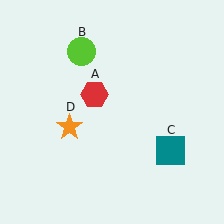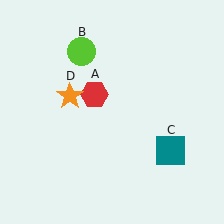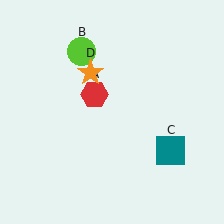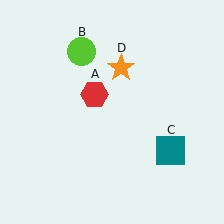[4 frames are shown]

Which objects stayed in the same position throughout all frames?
Red hexagon (object A) and lime circle (object B) and teal square (object C) remained stationary.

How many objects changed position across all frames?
1 object changed position: orange star (object D).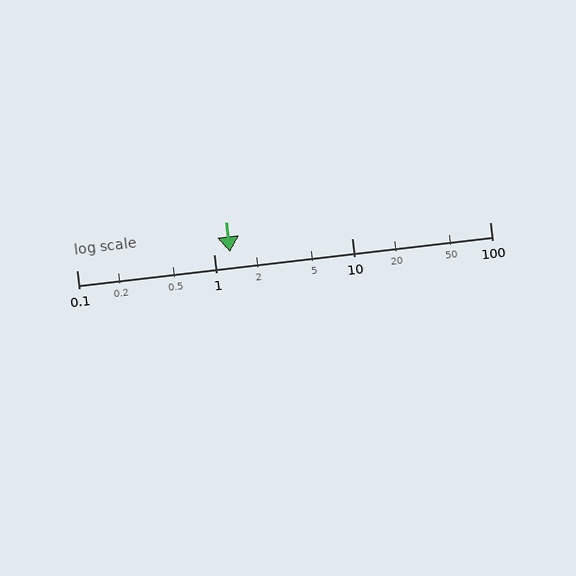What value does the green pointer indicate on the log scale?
The pointer indicates approximately 1.3.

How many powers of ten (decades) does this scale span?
The scale spans 3 decades, from 0.1 to 100.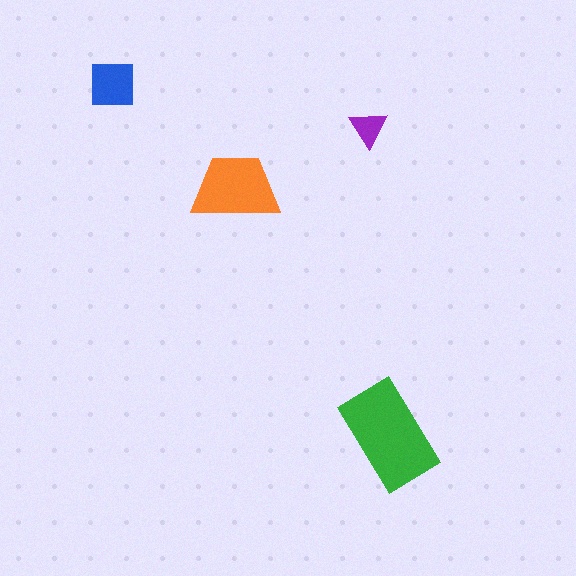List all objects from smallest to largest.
The purple triangle, the blue square, the orange trapezoid, the green rectangle.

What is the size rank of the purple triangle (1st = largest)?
4th.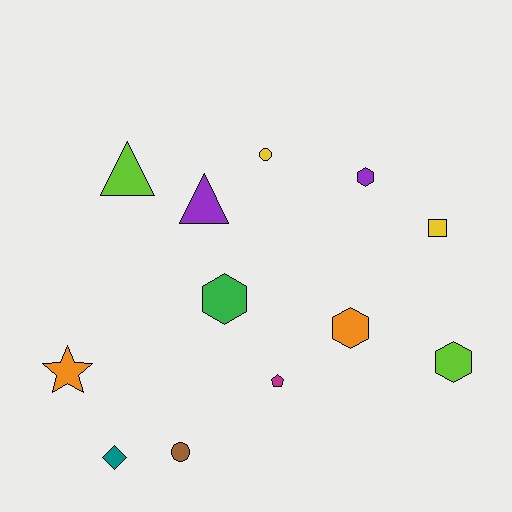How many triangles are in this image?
There are 2 triangles.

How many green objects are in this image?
There is 1 green object.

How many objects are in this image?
There are 12 objects.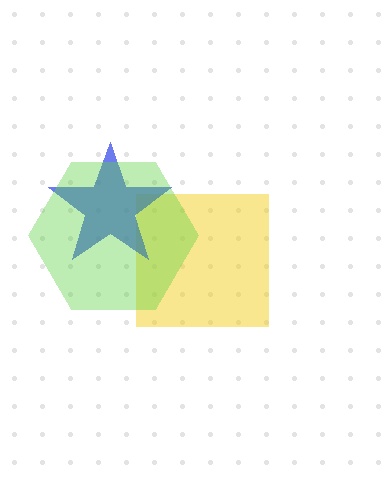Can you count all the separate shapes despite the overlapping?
Yes, there are 3 separate shapes.